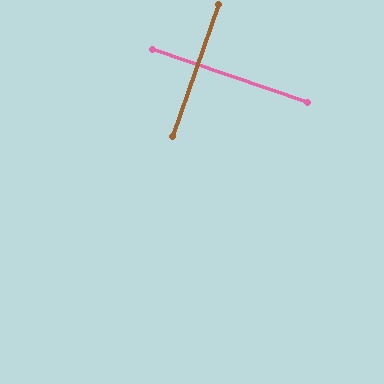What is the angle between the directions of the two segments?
Approximately 90 degrees.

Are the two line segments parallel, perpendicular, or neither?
Perpendicular — they meet at approximately 90°.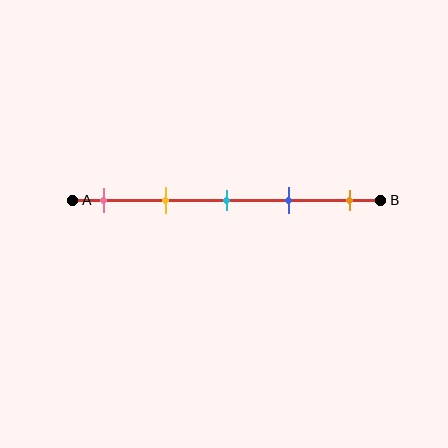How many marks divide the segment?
There are 5 marks dividing the segment.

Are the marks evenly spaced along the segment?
Yes, the marks are approximately evenly spaced.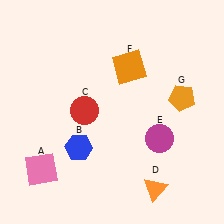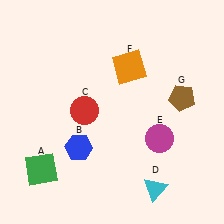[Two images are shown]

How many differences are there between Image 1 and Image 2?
There are 3 differences between the two images.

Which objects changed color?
A changed from pink to green. D changed from orange to cyan. G changed from orange to brown.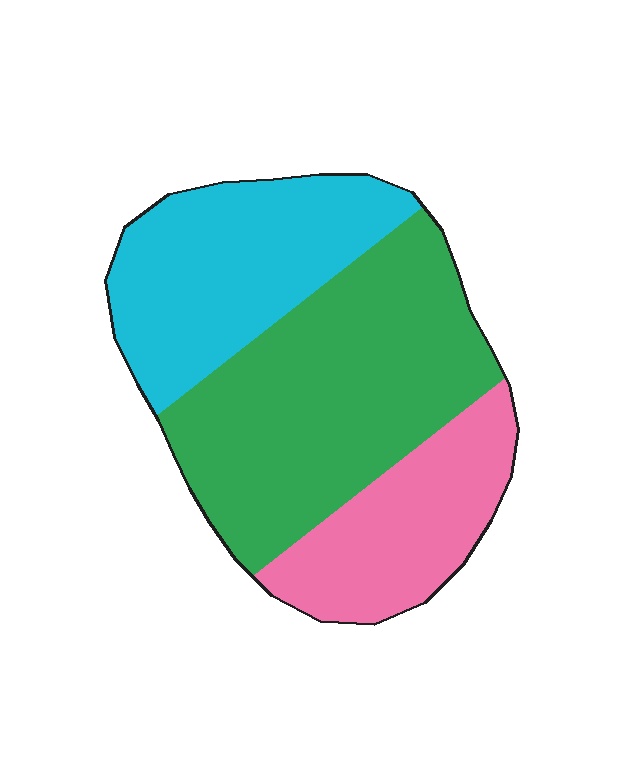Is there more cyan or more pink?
Cyan.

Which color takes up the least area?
Pink, at roughly 25%.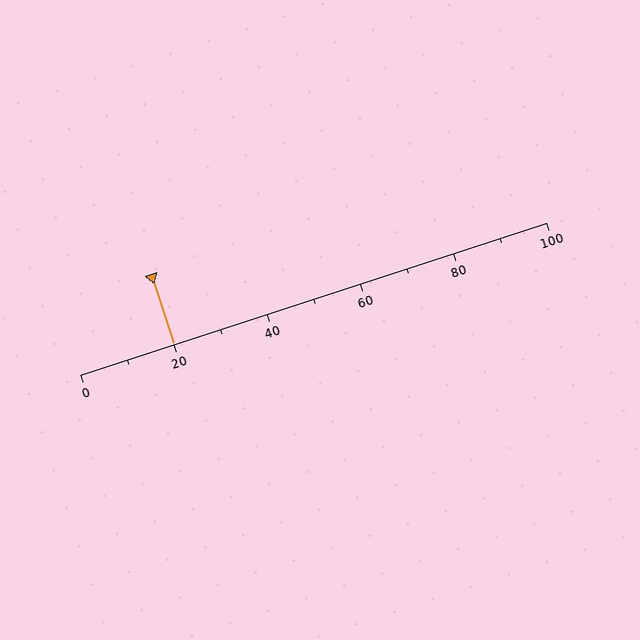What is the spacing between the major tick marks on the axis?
The major ticks are spaced 20 apart.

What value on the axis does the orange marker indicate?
The marker indicates approximately 20.